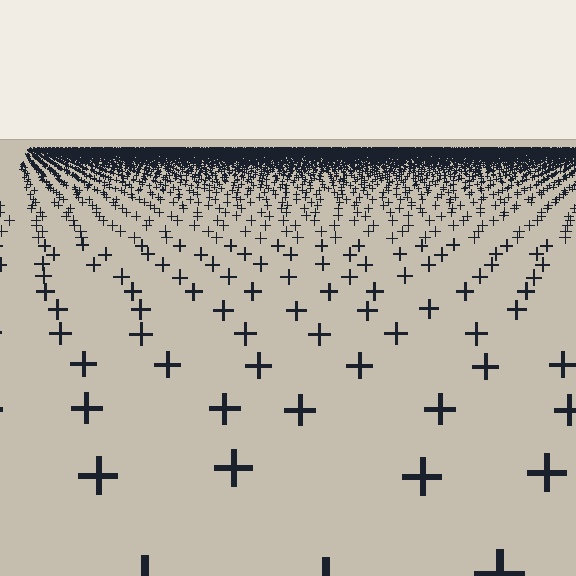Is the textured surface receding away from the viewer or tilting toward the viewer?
The surface is receding away from the viewer. Texture elements get smaller and denser toward the top.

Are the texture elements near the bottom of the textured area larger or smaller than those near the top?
Larger. Near the bottom, elements are closer to the viewer and appear at a bigger on-screen size.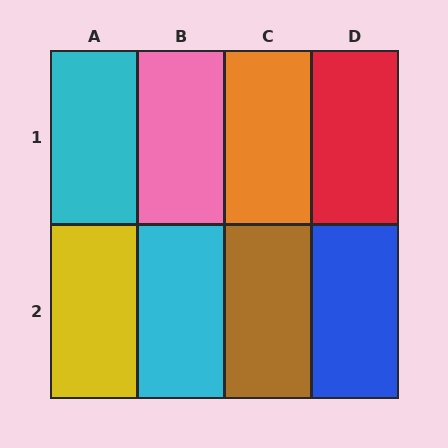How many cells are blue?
1 cell is blue.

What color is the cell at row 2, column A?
Yellow.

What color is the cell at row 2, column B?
Cyan.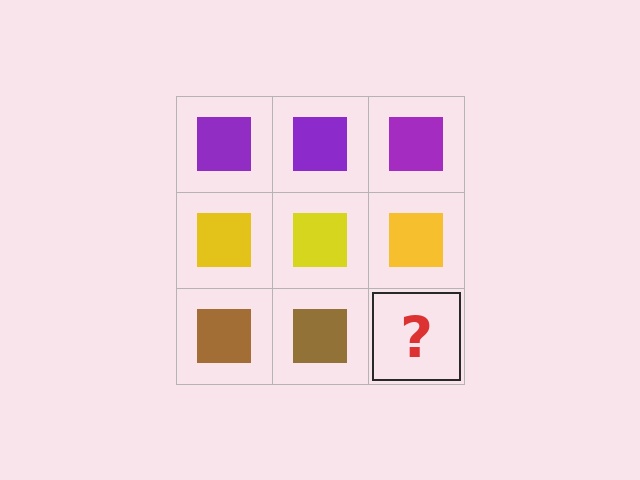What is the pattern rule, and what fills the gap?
The rule is that each row has a consistent color. The gap should be filled with a brown square.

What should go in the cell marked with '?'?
The missing cell should contain a brown square.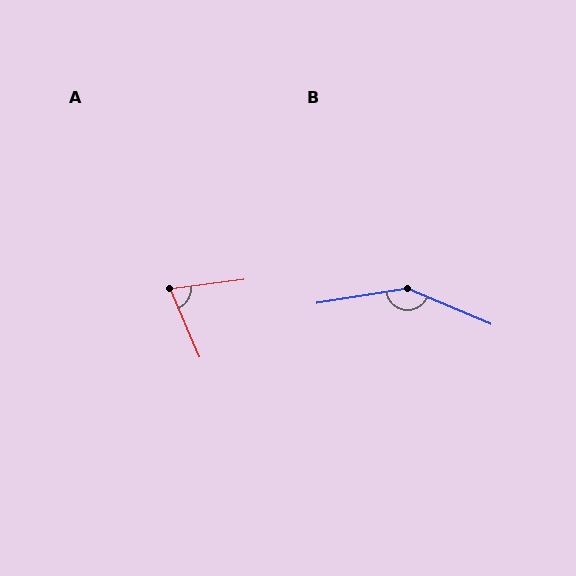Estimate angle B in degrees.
Approximately 148 degrees.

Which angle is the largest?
B, at approximately 148 degrees.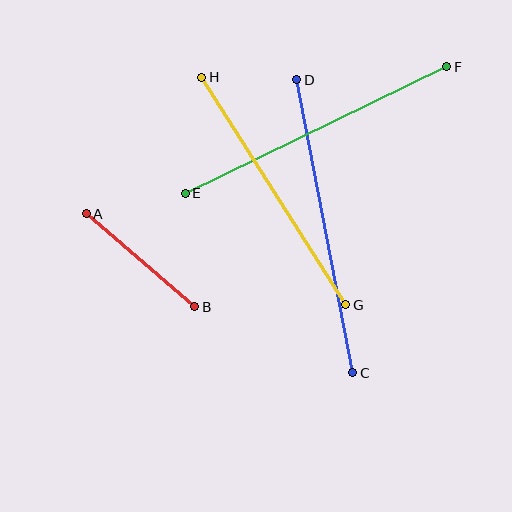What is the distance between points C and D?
The distance is approximately 298 pixels.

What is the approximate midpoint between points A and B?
The midpoint is at approximately (140, 260) pixels.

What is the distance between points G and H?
The distance is approximately 269 pixels.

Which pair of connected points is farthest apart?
Points C and D are farthest apart.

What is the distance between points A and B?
The distance is approximately 143 pixels.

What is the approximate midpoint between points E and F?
The midpoint is at approximately (316, 130) pixels.